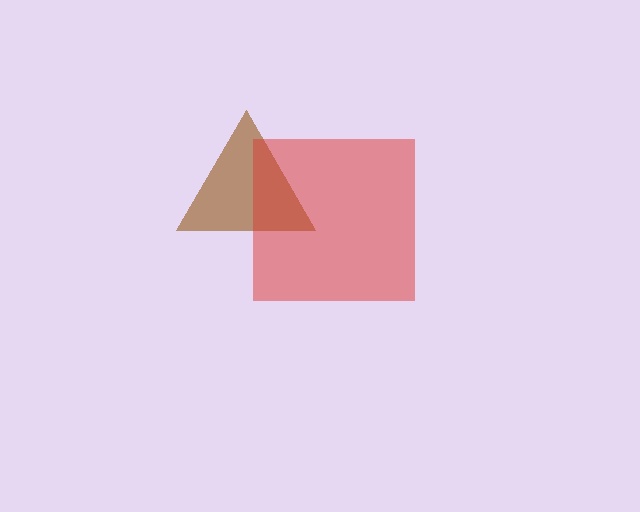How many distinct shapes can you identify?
There are 2 distinct shapes: a brown triangle, a red square.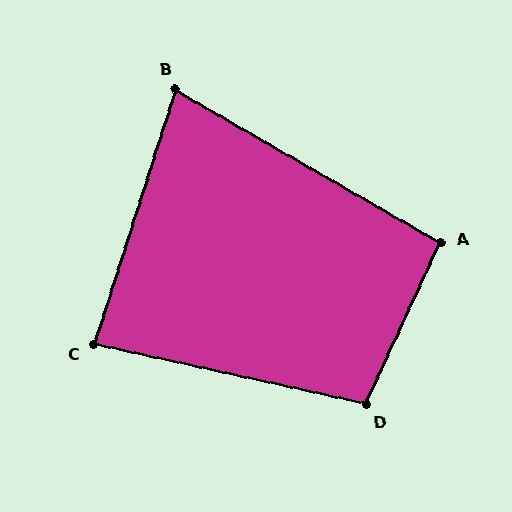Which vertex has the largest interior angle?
D, at approximately 102 degrees.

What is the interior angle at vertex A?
Approximately 95 degrees (obtuse).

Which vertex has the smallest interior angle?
B, at approximately 78 degrees.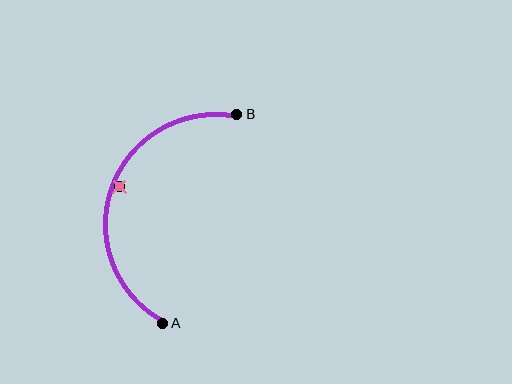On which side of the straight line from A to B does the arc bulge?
The arc bulges to the left of the straight line connecting A and B.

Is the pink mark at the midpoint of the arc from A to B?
No — the pink mark does not lie on the arc at all. It sits slightly inside the curve.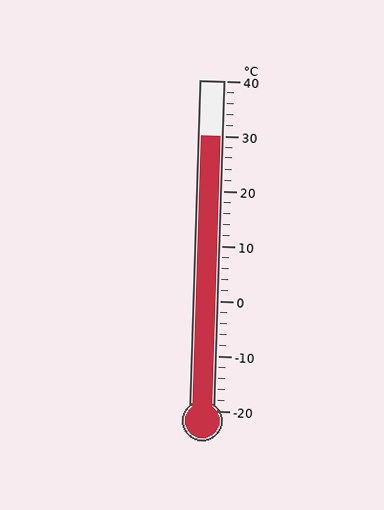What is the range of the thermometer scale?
The thermometer scale ranges from -20°C to 40°C.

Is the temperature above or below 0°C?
The temperature is above 0°C.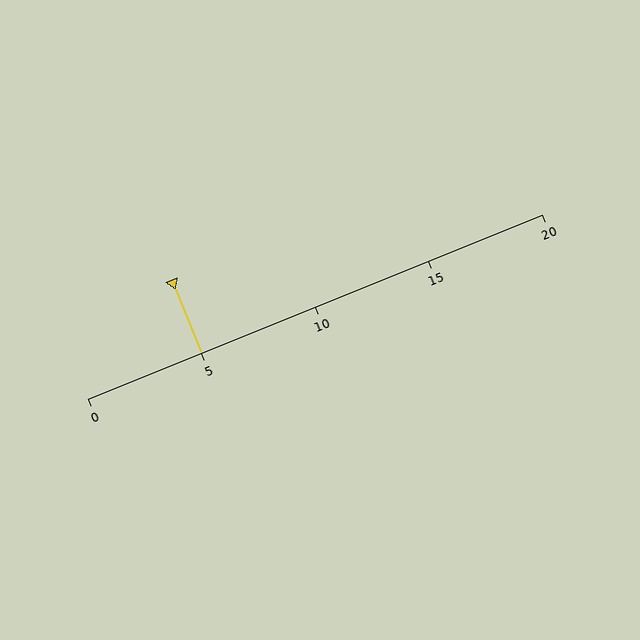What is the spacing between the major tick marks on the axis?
The major ticks are spaced 5 apart.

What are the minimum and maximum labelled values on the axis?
The axis runs from 0 to 20.